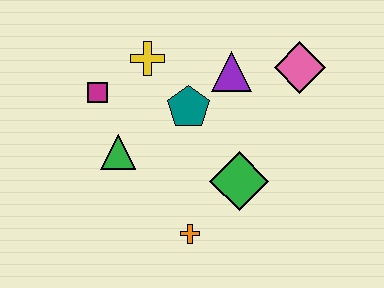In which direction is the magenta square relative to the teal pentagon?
The magenta square is to the left of the teal pentagon.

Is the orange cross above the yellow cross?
No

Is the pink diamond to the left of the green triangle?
No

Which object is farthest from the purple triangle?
The orange cross is farthest from the purple triangle.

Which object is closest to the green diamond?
The orange cross is closest to the green diamond.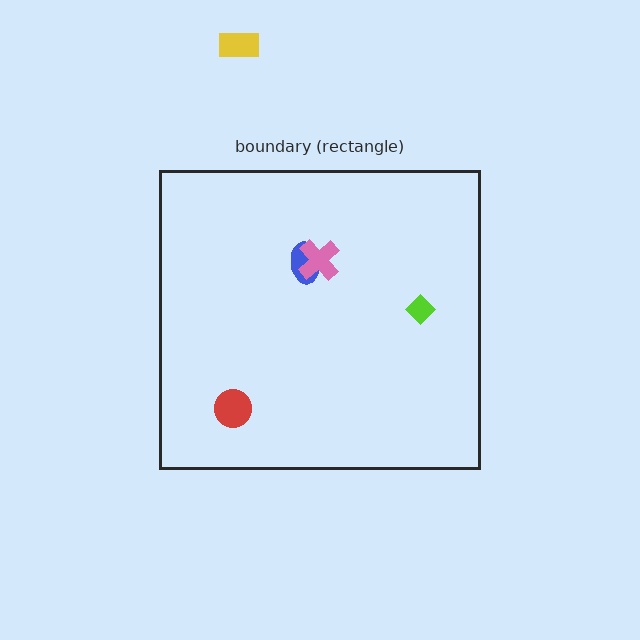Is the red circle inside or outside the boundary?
Inside.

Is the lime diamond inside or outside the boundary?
Inside.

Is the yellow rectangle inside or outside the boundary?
Outside.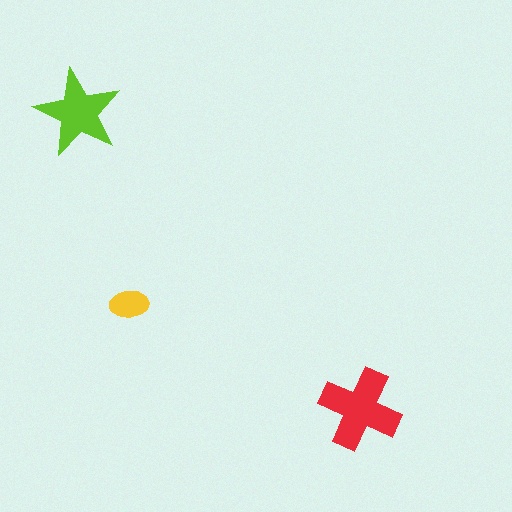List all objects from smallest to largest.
The yellow ellipse, the lime star, the red cross.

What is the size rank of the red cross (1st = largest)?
1st.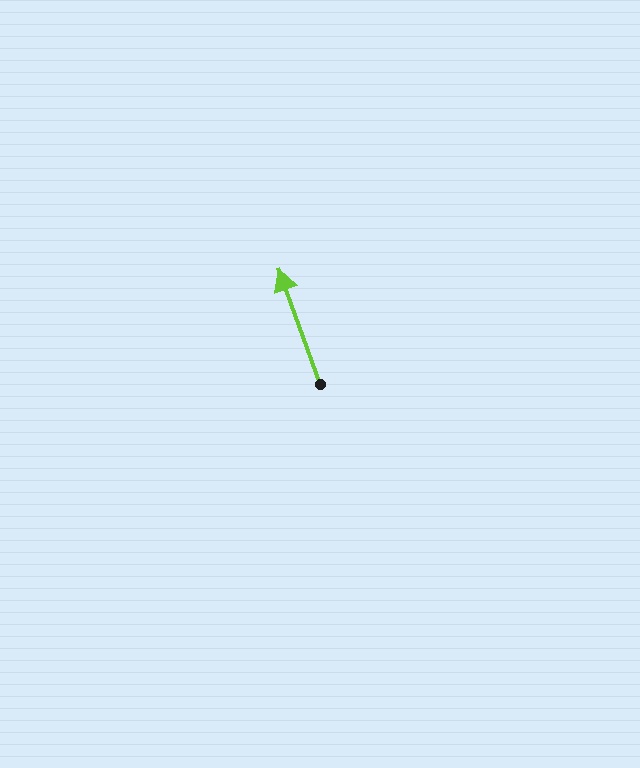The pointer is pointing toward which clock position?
Roughly 11 o'clock.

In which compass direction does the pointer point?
North.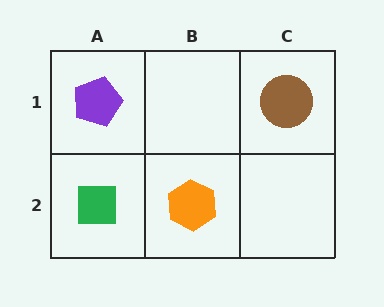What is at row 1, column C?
A brown circle.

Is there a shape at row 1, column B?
No, that cell is empty.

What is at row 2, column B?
An orange hexagon.